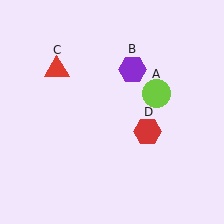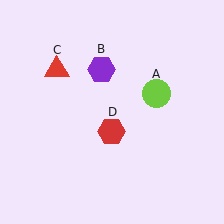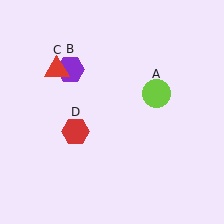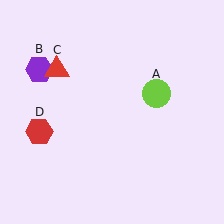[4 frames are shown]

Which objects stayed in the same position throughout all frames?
Lime circle (object A) and red triangle (object C) remained stationary.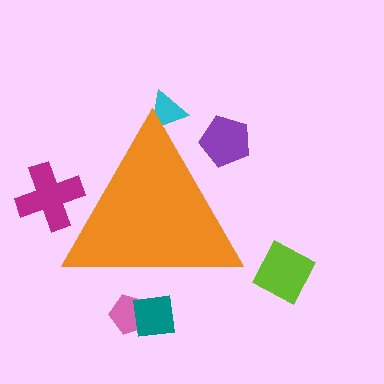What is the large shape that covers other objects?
An orange triangle.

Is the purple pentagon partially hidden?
Yes, the purple pentagon is partially hidden behind the orange triangle.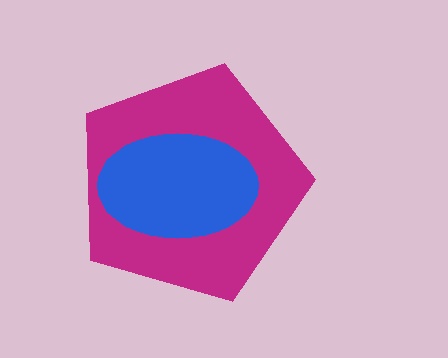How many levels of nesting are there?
2.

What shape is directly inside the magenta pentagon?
The blue ellipse.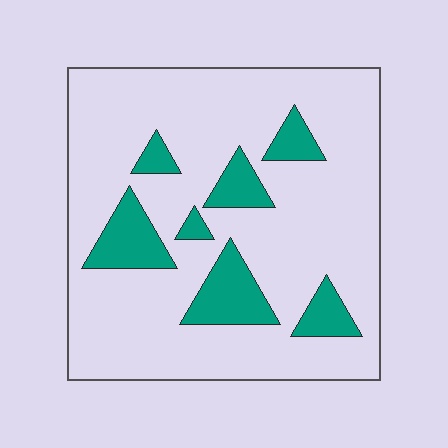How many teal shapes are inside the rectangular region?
7.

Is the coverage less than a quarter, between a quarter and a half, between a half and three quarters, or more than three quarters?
Less than a quarter.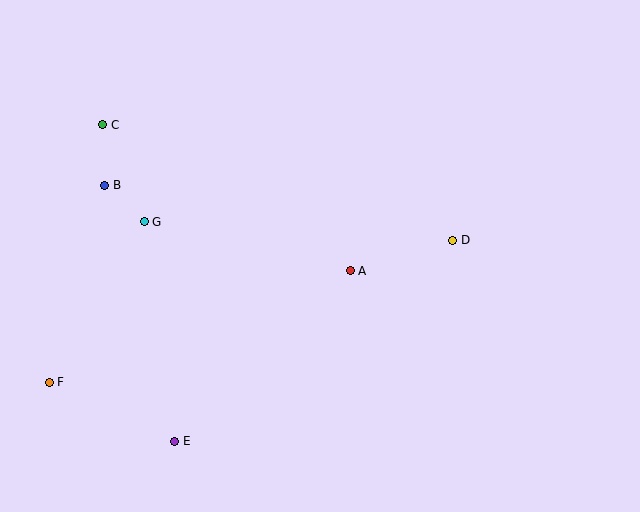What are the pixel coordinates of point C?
Point C is at (103, 125).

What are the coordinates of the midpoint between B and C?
The midpoint between B and C is at (104, 155).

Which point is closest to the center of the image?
Point A at (350, 271) is closest to the center.